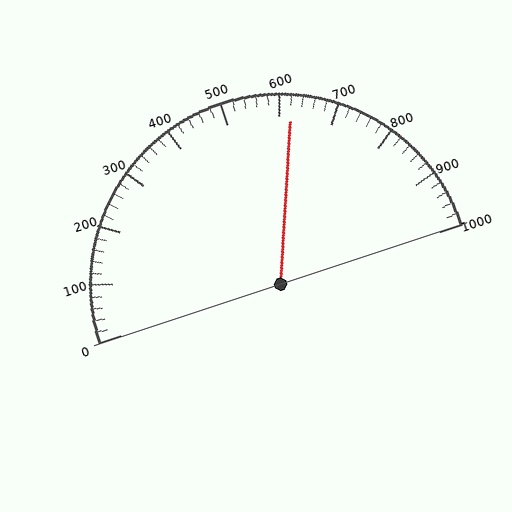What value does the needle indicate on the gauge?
The needle indicates approximately 620.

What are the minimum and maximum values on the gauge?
The gauge ranges from 0 to 1000.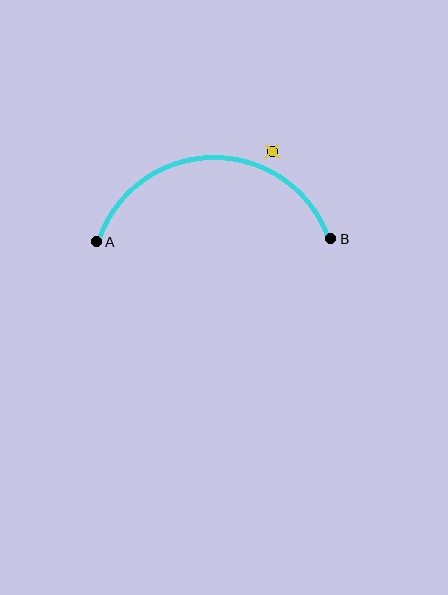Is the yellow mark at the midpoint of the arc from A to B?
No — the yellow mark does not lie on the arc at all. It sits slightly outside the curve.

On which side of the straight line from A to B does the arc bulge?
The arc bulges above the straight line connecting A and B.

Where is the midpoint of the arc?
The arc midpoint is the point on the curve farthest from the straight line joining A and B. It sits above that line.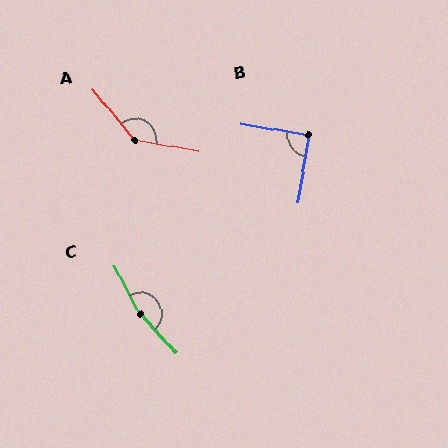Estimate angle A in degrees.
Approximately 140 degrees.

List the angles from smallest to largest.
B (90°), A (140°), C (165°).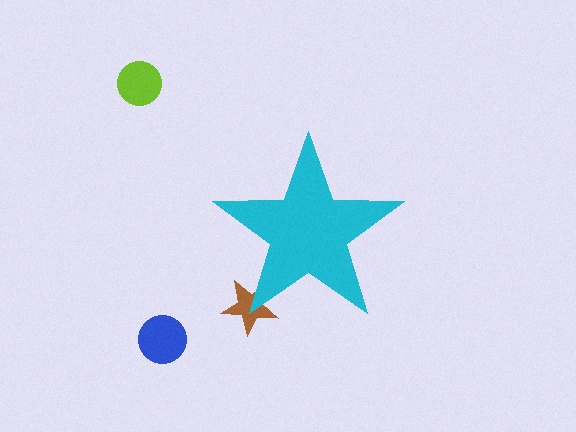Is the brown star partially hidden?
Yes, the brown star is partially hidden behind the cyan star.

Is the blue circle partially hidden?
No, the blue circle is fully visible.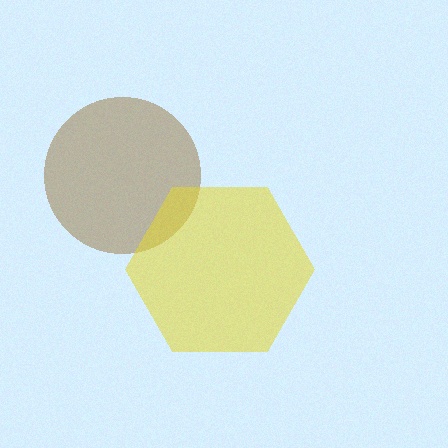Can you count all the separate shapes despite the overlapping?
Yes, there are 2 separate shapes.